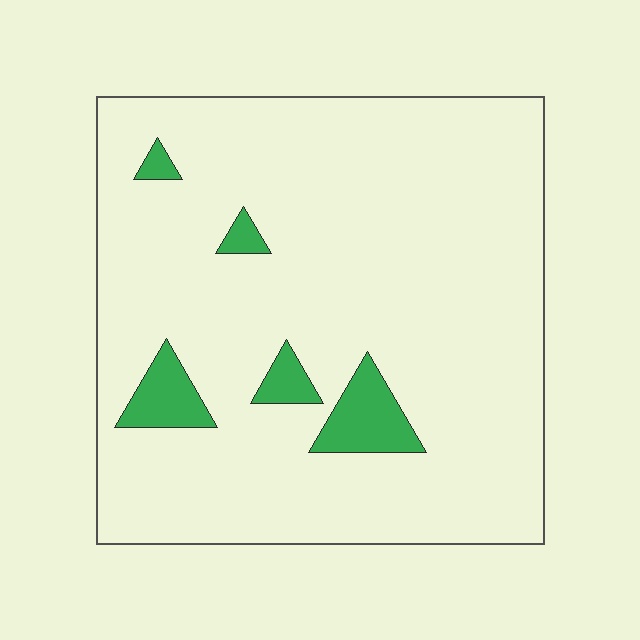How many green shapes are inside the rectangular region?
5.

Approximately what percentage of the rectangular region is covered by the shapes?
Approximately 10%.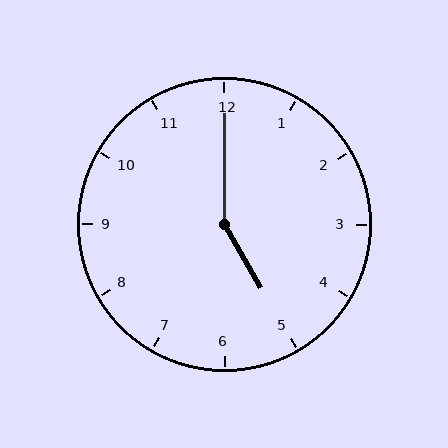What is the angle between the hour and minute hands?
Approximately 150 degrees.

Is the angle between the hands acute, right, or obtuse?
It is obtuse.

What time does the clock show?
5:00.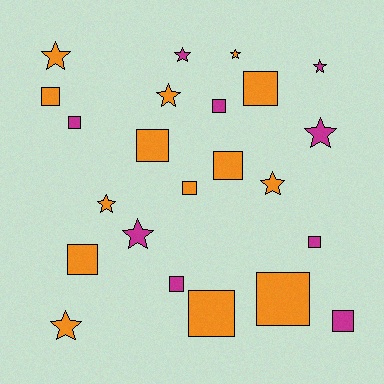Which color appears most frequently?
Orange, with 14 objects.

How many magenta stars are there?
There are 4 magenta stars.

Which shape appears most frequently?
Square, with 13 objects.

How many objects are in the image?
There are 23 objects.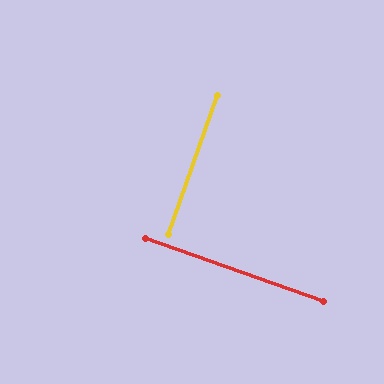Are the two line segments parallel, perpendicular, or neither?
Perpendicular — they meet at approximately 90°.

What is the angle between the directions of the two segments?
Approximately 90 degrees.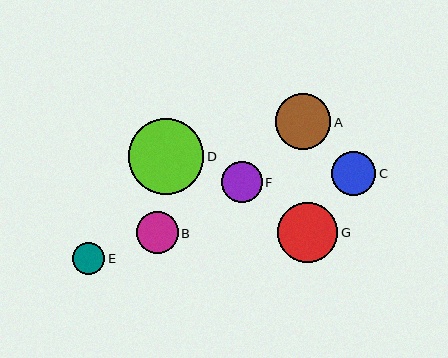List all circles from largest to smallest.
From largest to smallest: D, G, A, C, B, F, E.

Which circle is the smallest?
Circle E is the smallest with a size of approximately 32 pixels.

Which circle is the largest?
Circle D is the largest with a size of approximately 76 pixels.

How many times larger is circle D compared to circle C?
Circle D is approximately 1.7 times the size of circle C.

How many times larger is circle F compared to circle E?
Circle F is approximately 1.3 times the size of circle E.